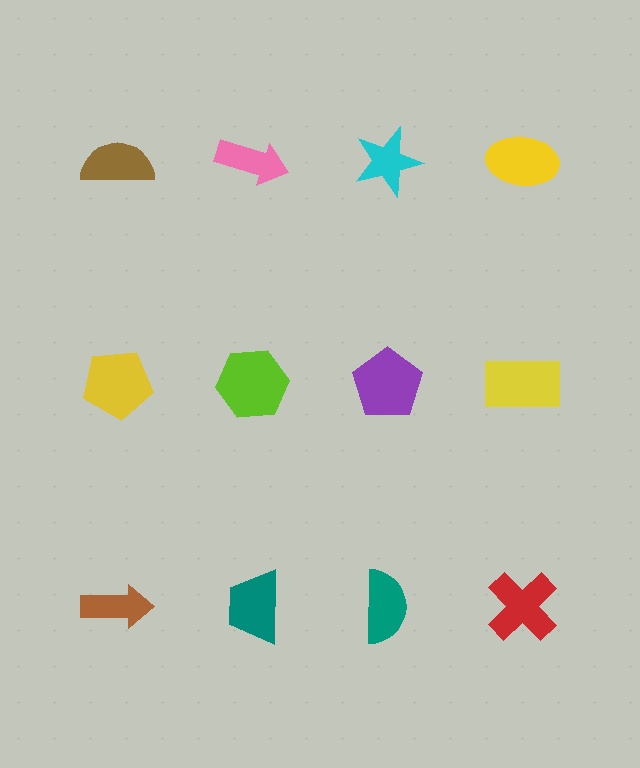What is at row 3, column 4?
A red cross.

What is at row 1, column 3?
A cyan star.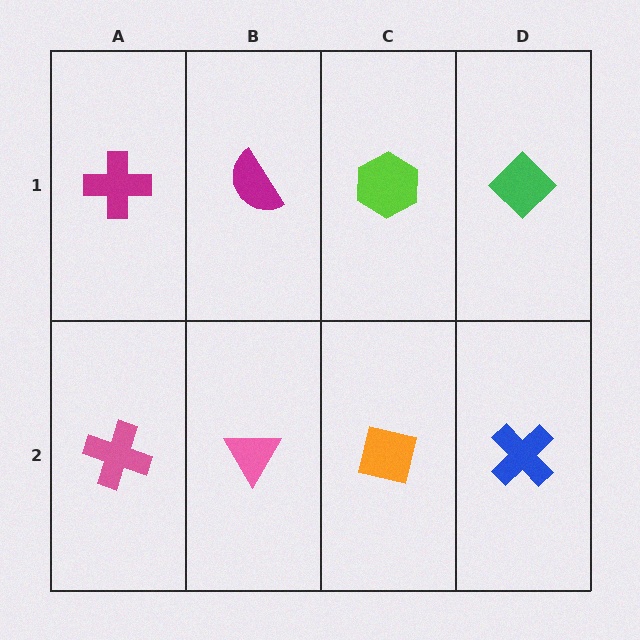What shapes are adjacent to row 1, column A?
A pink cross (row 2, column A), a magenta semicircle (row 1, column B).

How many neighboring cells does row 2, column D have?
2.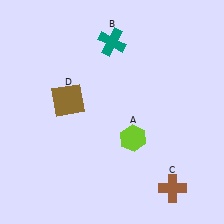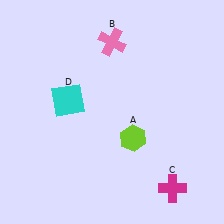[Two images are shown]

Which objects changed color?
B changed from teal to pink. C changed from brown to magenta. D changed from brown to cyan.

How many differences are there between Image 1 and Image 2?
There are 3 differences between the two images.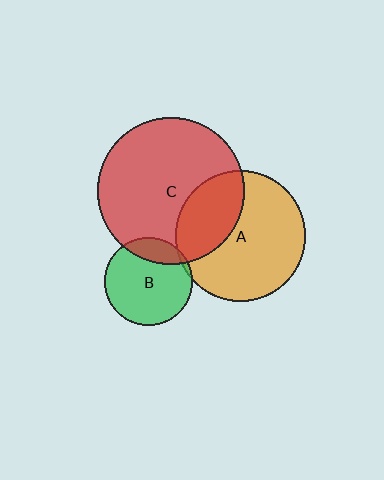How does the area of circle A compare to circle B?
Approximately 2.2 times.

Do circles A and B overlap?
Yes.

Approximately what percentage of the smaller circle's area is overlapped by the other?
Approximately 5%.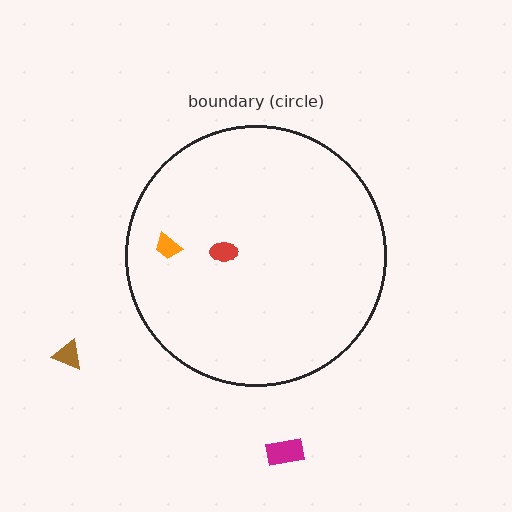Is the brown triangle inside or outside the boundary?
Outside.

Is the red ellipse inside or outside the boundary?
Inside.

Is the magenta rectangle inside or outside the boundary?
Outside.